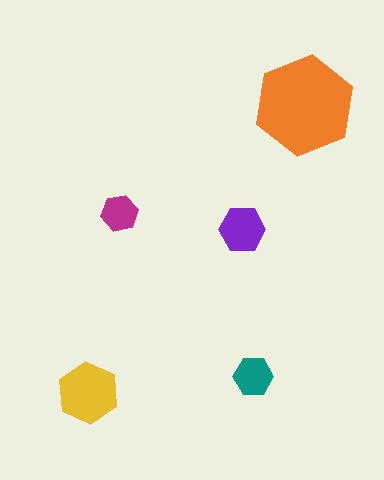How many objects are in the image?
There are 5 objects in the image.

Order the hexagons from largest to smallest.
the orange one, the yellow one, the purple one, the teal one, the magenta one.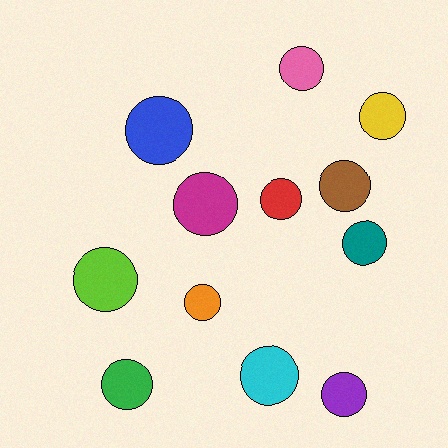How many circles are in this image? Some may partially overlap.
There are 12 circles.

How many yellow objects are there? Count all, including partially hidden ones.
There is 1 yellow object.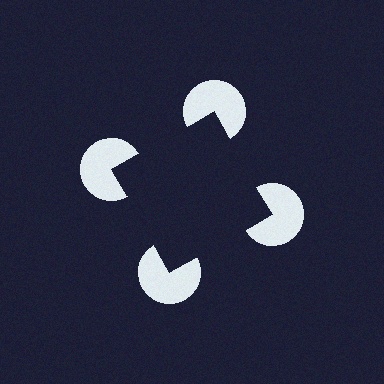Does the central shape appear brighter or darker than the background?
It typically appears slightly darker than the background, even though no actual brightness change is drawn.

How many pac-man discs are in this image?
There are 4 — one at each vertex of the illusory square.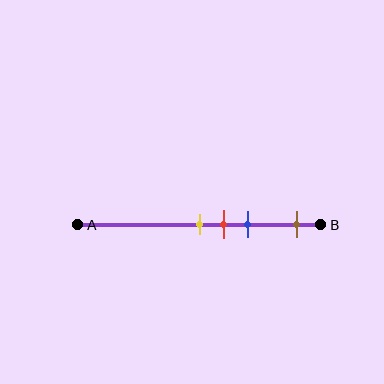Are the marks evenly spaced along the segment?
No, the marks are not evenly spaced.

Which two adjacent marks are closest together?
The yellow and red marks are the closest adjacent pair.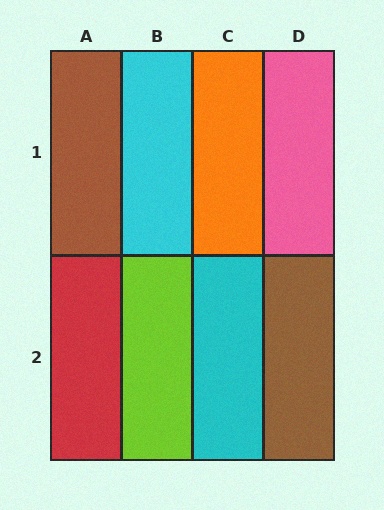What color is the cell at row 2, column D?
Brown.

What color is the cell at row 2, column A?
Red.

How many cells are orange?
1 cell is orange.